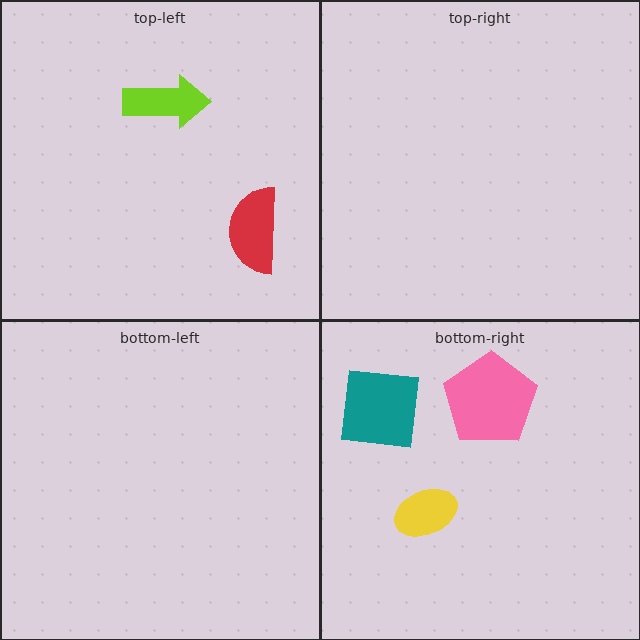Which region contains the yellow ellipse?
The bottom-right region.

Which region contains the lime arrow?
The top-left region.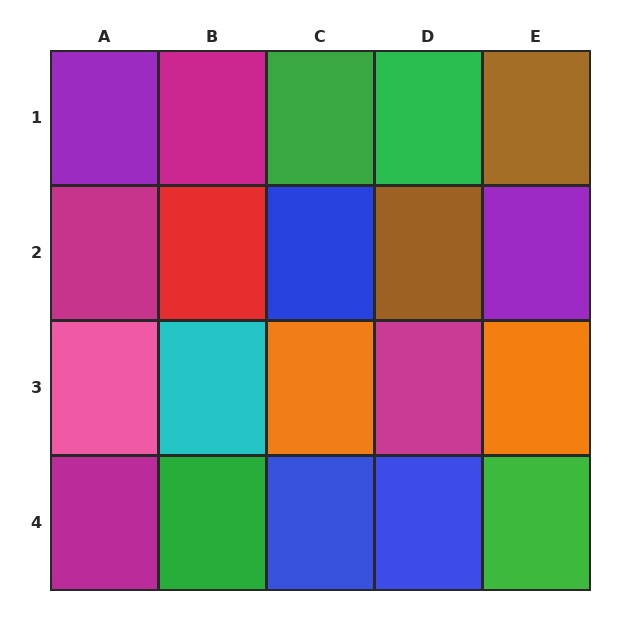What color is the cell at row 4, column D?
Blue.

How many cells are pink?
1 cell is pink.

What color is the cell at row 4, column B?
Green.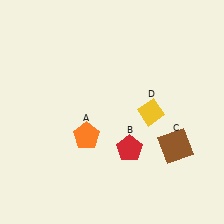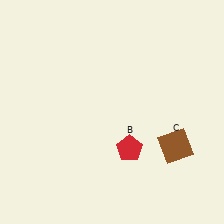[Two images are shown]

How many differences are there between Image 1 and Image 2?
There are 2 differences between the two images.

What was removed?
The orange pentagon (A), the yellow diamond (D) were removed in Image 2.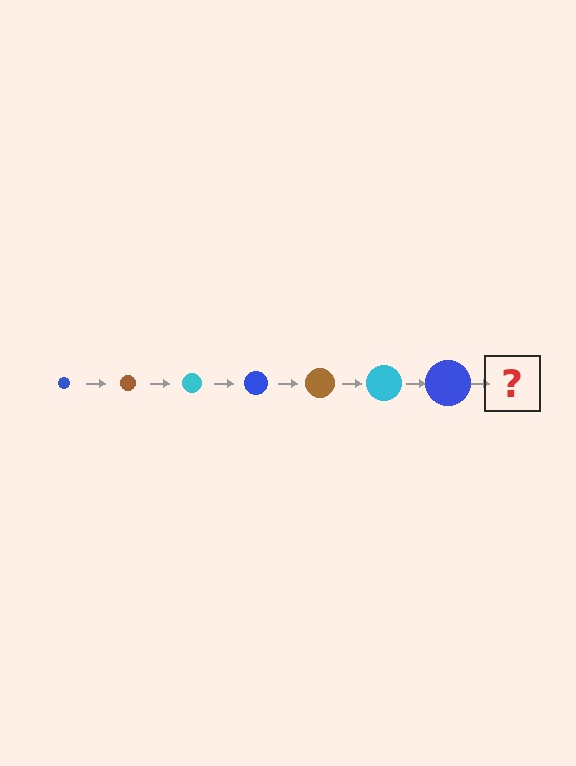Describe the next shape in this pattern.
It should be a brown circle, larger than the previous one.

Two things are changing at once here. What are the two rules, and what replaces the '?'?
The two rules are that the circle grows larger each step and the color cycles through blue, brown, and cyan. The '?' should be a brown circle, larger than the previous one.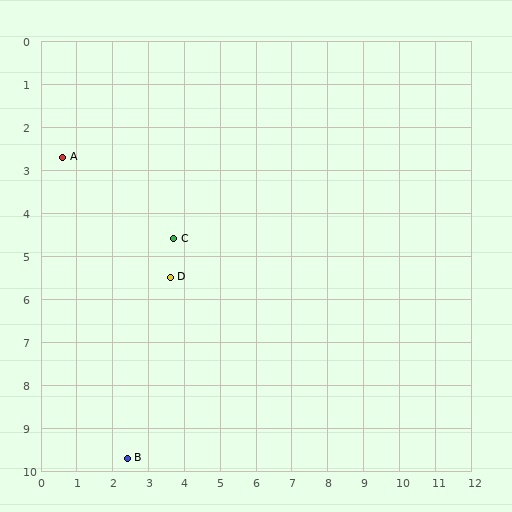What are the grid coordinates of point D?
Point D is at approximately (3.6, 5.5).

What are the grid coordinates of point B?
Point B is at approximately (2.4, 9.7).